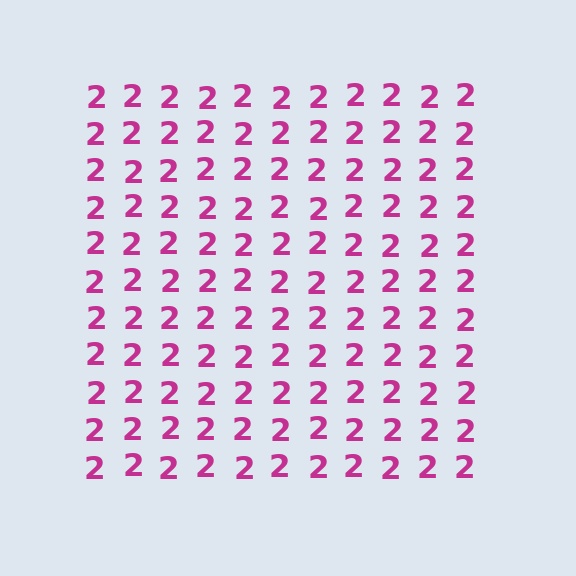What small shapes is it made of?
It is made of small digit 2's.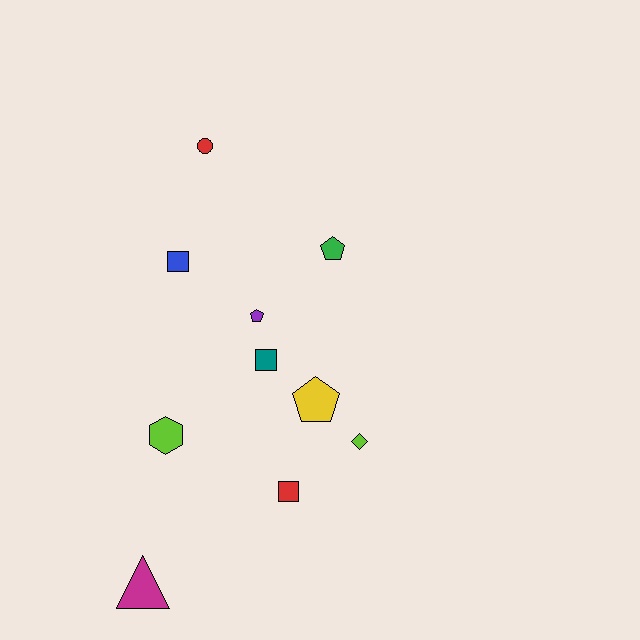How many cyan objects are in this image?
There are no cyan objects.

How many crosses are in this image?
There are no crosses.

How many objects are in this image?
There are 10 objects.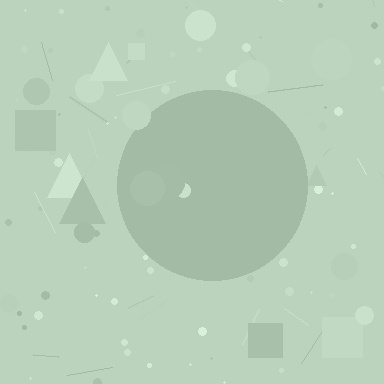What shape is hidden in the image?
A circle is hidden in the image.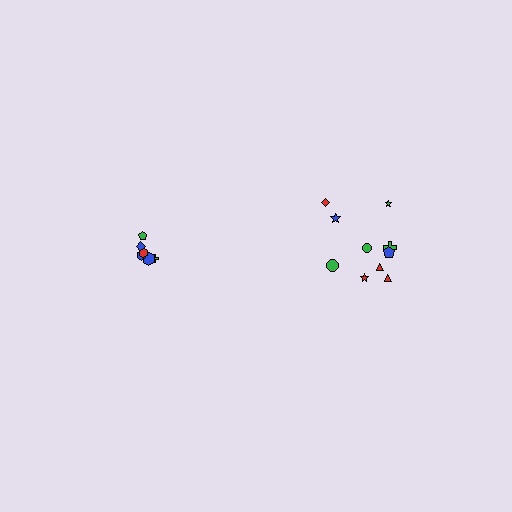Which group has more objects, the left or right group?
The right group.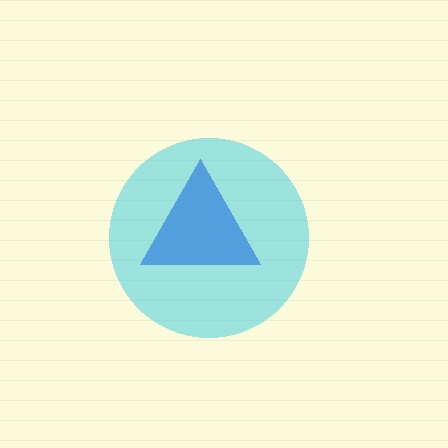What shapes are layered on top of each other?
The layered shapes are: a blue triangle, a cyan circle.